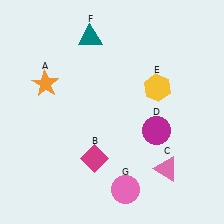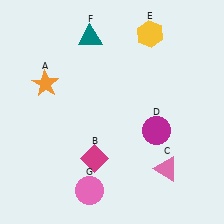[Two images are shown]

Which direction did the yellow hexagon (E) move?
The yellow hexagon (E) moved up.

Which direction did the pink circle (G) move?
The pink circle (G) moved left.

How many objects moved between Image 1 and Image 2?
2 objects moved between the two images.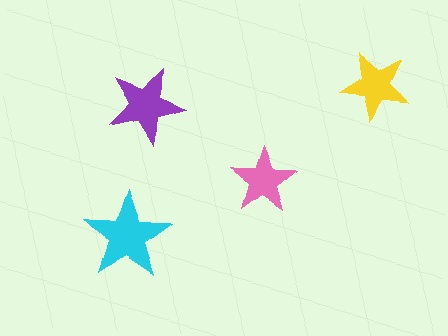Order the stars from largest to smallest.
the cyan one, the purple one, the yellow one, the pink one.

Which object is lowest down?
The cyan star is bottommost.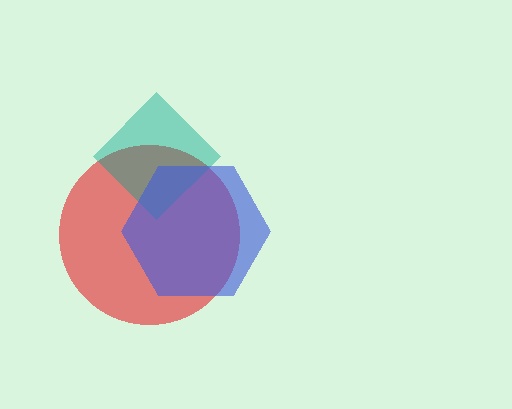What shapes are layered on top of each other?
The layered shapes are: a red circle, a teal diamond, a blue hexagon.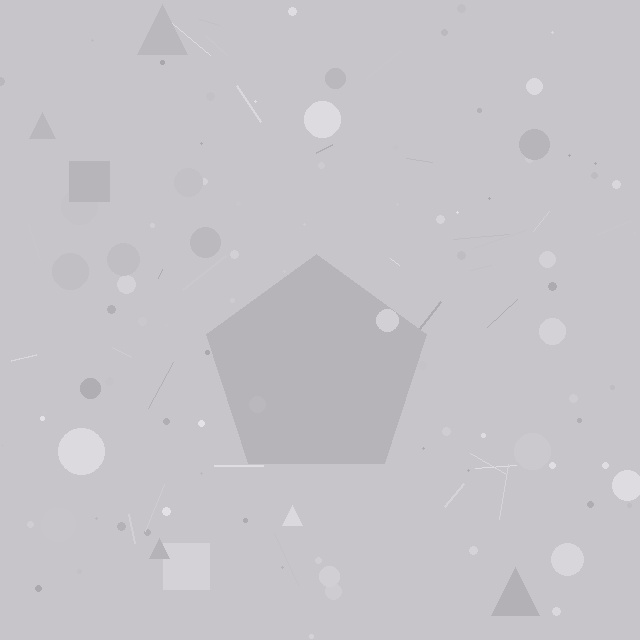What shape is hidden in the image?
A pentagon is hidden in the image.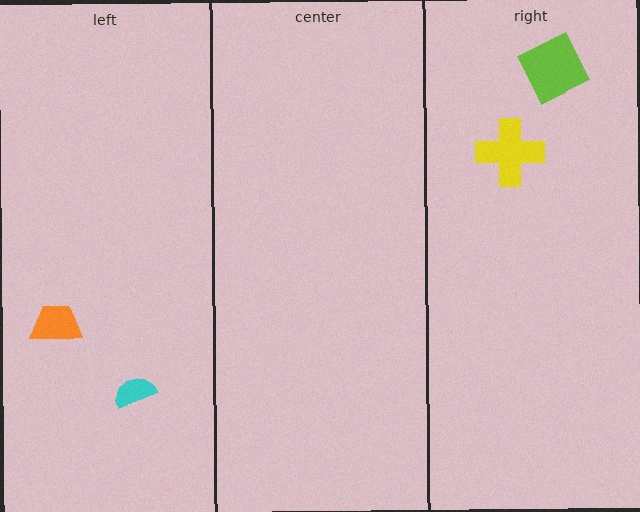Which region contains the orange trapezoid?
The left region.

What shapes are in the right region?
The yellow cross, the lime square.